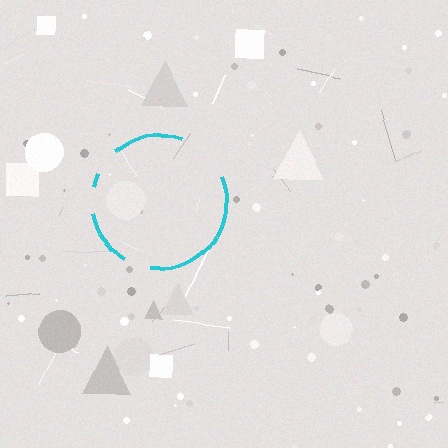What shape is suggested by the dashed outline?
The dashed outline suggests a circle.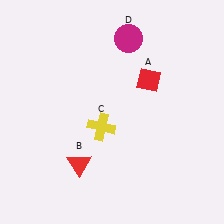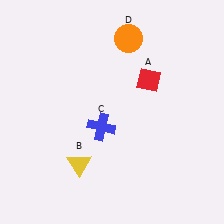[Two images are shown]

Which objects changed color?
B changed from red to yellow. C changed from yellow to blue. D changed from magenta to orange.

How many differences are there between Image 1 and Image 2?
There are 3 differences between the two images.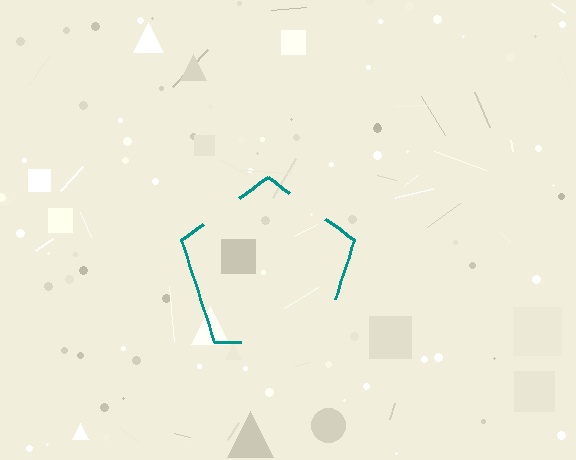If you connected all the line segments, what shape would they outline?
They would outline a pentagon.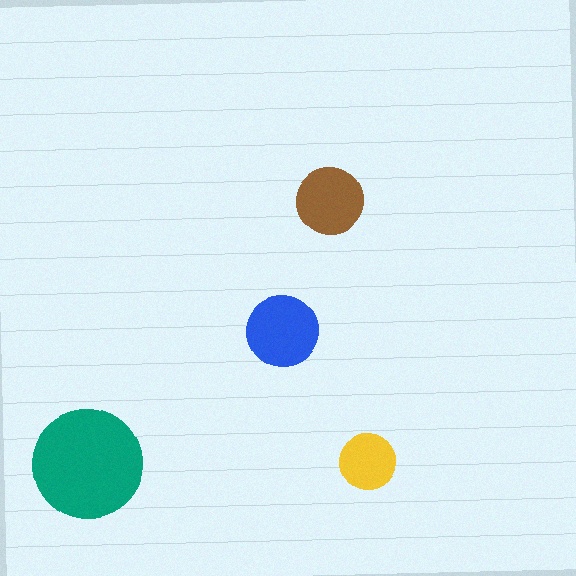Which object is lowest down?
The yellow circle is bottommost.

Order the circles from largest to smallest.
the teal one, the blue one, the brown one, the yellow one.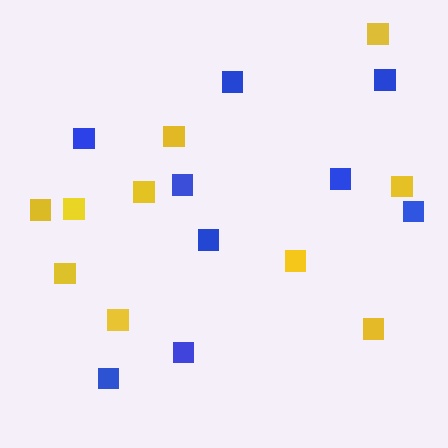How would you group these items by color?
There are 2 groups: one group of yellow squares (10) and one group of blue squares (9).